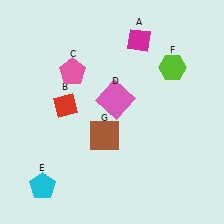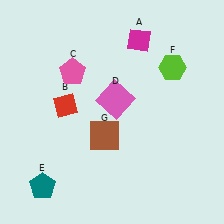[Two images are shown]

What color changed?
The pentagon (E) changed from cyan in Image 1 to teal in Image 2.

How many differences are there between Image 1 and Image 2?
There is 1 difference between the two images.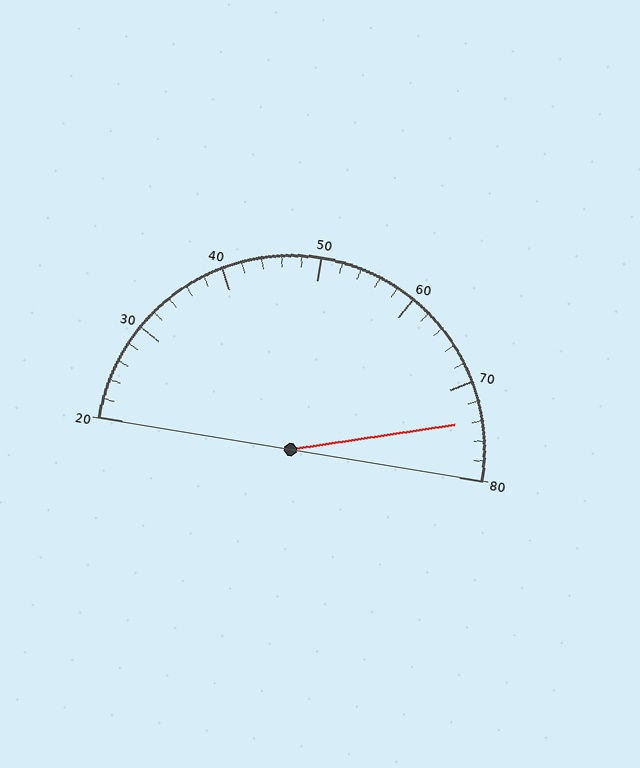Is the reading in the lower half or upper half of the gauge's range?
The reading is in the upper half of the range (20 to 80).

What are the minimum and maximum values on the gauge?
The gauge ranges from 20 to 80.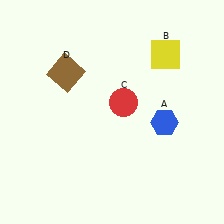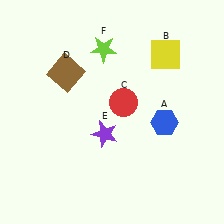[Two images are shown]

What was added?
A purple star (E), a lime star (F) were added in Image 2.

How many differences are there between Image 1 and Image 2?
There are 2 differences between the two images.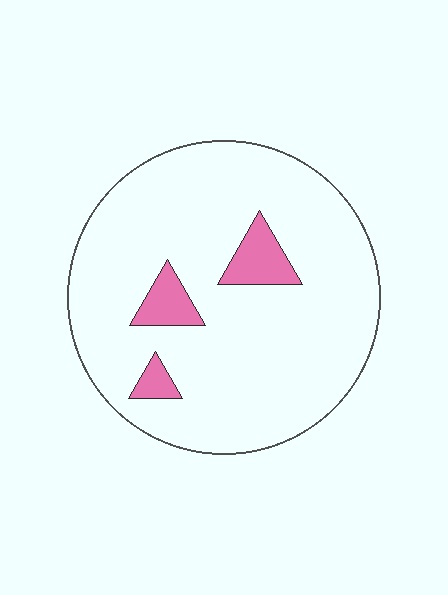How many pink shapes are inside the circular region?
3.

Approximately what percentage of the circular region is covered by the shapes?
Approximately 10%.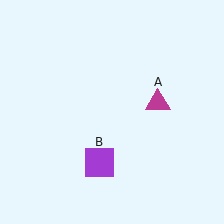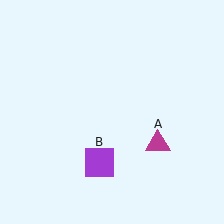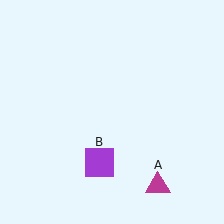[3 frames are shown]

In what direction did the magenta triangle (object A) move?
The magenta triangle (object A) moved down.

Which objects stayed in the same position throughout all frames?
Purple square (object B) remained stationary.